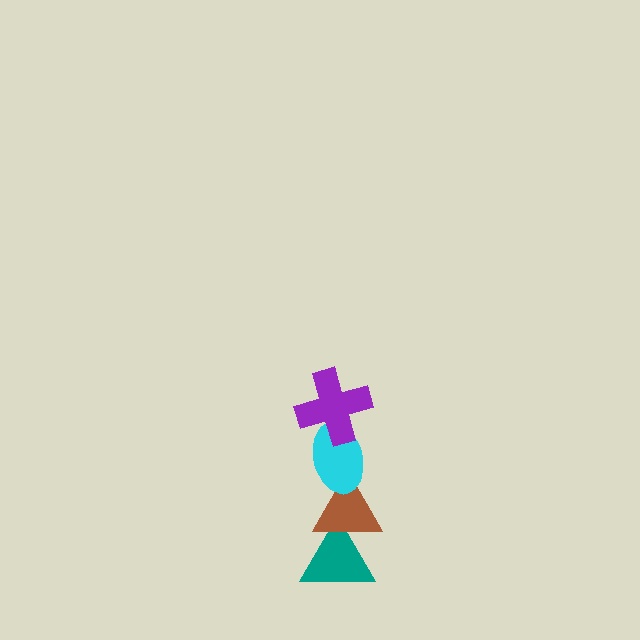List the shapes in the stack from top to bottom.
From top to bottom: the purple cross, the cyan ellipse, the brown triangle, the teal triangle.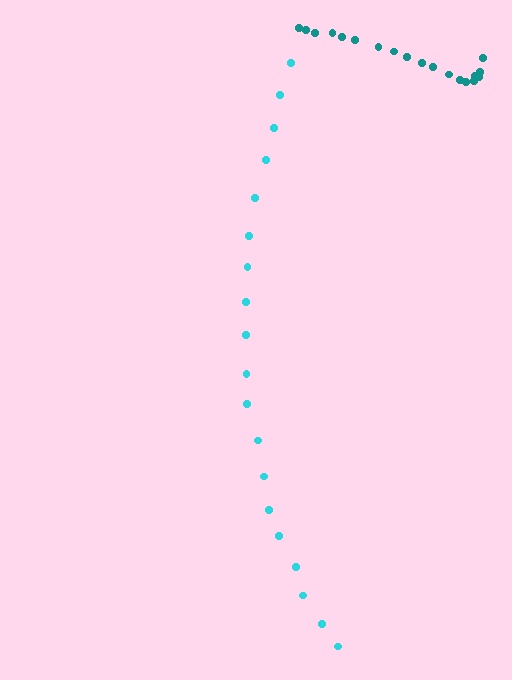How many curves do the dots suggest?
There are 2 distinct paths.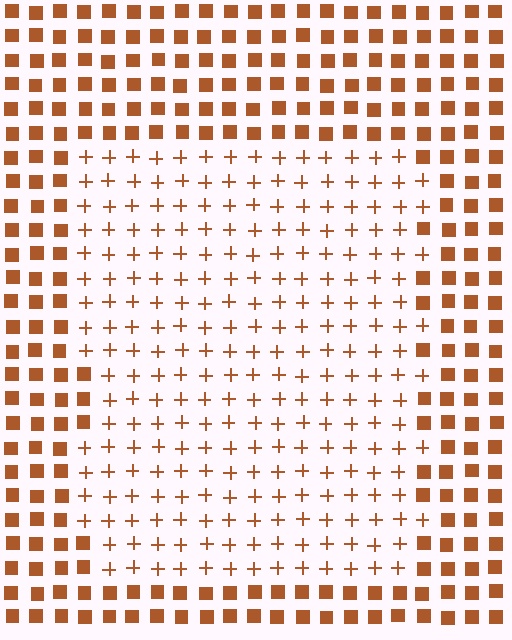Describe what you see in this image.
The image is filled with small brown elements arranged in a uniform grid. A rectangle-shaped region contains plus signs, while the surrounding area contains squares. The boundary is defined purely by the change in element shape.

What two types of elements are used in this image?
The image uses plus signs inside the rectangle region and squares outside it.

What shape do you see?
I see a rectangle.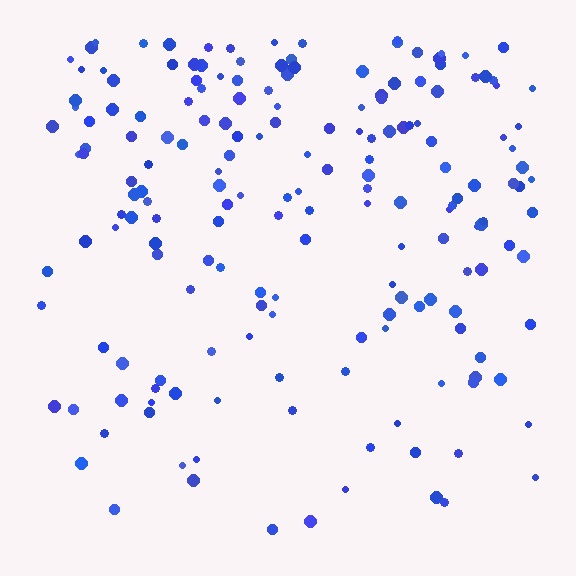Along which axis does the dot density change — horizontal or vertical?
Vertical.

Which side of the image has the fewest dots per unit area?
The bottom.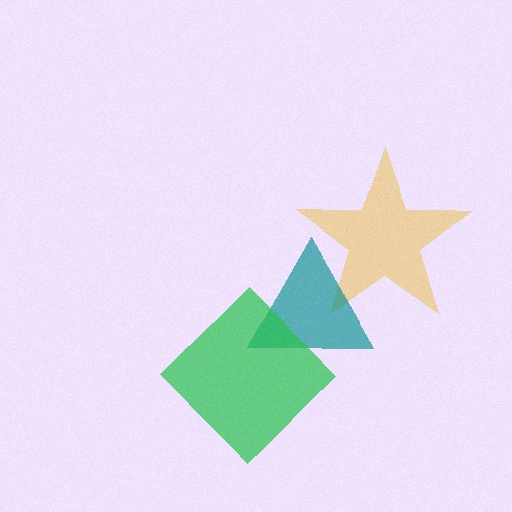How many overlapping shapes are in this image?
There are 3 overlapping shapes in the image.